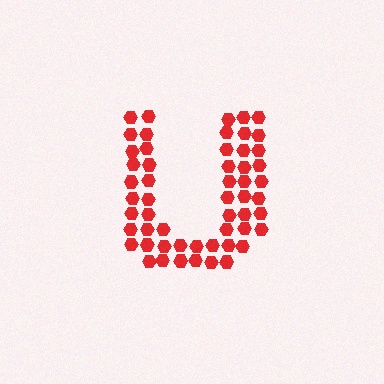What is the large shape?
The large shape is the letter U.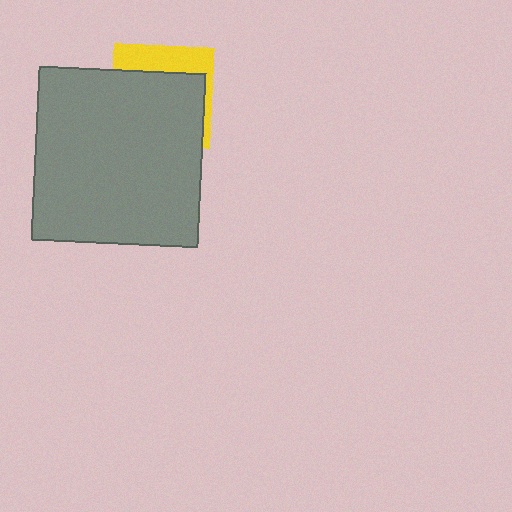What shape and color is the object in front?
The object in front is a gray rectangle.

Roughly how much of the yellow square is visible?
A small part of it is visible (roughly 31%).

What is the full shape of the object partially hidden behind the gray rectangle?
The partially hidden object is a yellow square.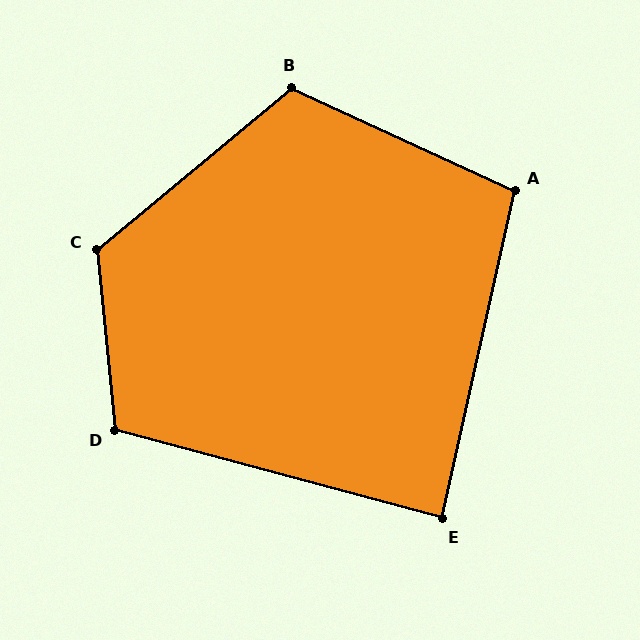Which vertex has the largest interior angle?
C, at approximately 124 degrees.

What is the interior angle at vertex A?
Approximately 102 degrees (obtuse).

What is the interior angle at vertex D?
Approximately 110 degrees (obtuse).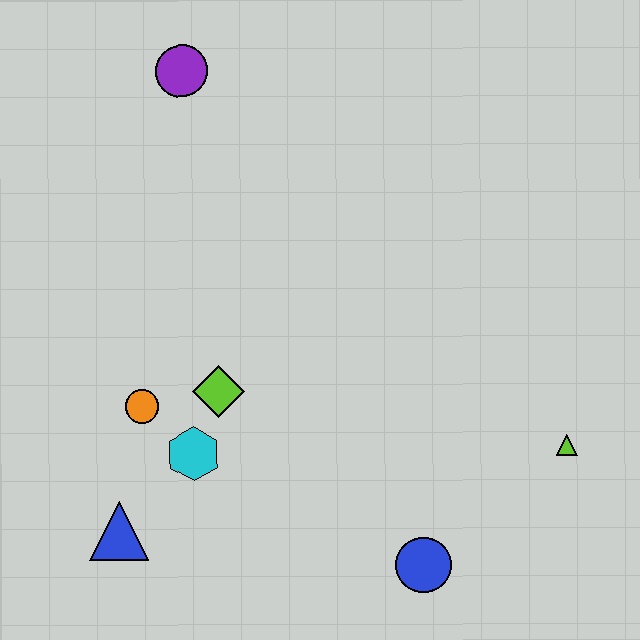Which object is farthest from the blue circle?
The purple circle is farthest from the blue circle.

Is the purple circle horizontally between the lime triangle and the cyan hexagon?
No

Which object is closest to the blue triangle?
The cyan hexagon is closest to the blue triangle.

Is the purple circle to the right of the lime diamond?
No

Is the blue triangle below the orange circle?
Yes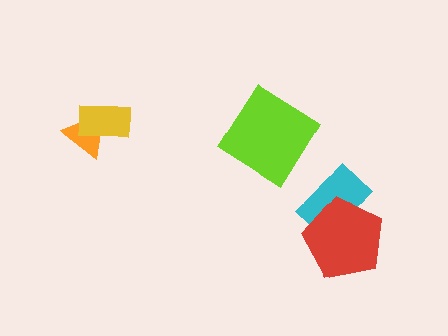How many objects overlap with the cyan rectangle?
1 object overlaps with the cyan rectangle.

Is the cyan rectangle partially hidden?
Yes, it is partially covered by another shape.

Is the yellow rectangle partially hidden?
No, no other shape covers it.